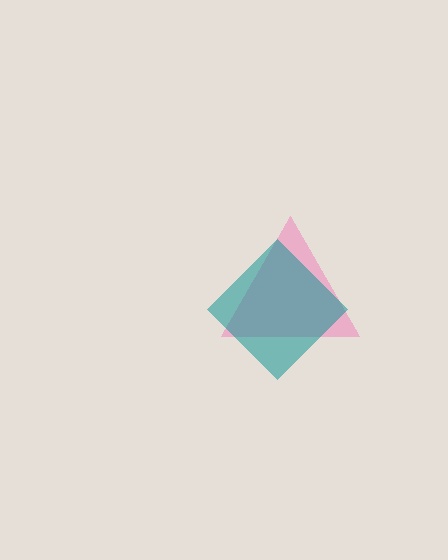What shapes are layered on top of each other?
The layered shapes are: a pink triangle, a teal diamond.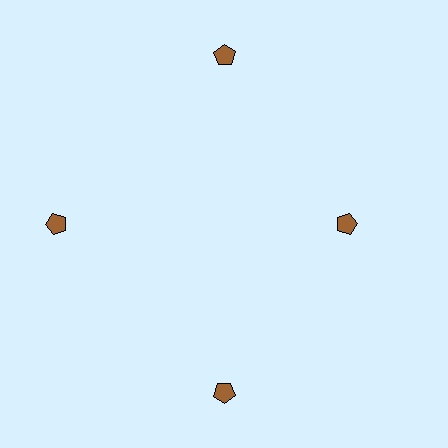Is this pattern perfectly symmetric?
No. The 4 brown pentagons are arranged in a ring, but one element near the 3 o'clock position is pulled inward toward the center, breaking the 4-fold rotational symmetry.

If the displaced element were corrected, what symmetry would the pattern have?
It would have 4-fold rotational symmetry — the pattern would map onto itself every 90 degrees.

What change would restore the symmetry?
The symmetry would be restored by moving it outward, back onto the ring so that all 4 pentagons sit at equal angles and equal distance from the center.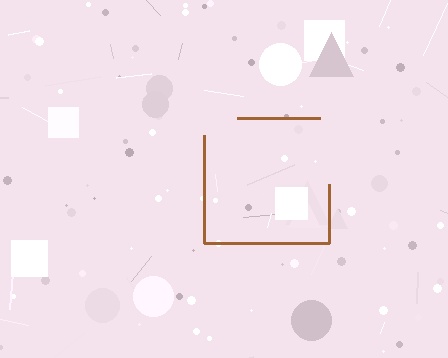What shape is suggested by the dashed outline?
The dashed outline suggests a square.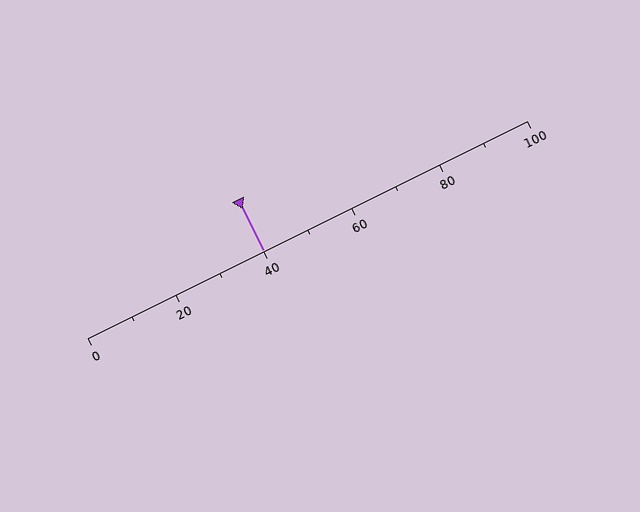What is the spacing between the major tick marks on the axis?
The major ticks are spaced 20 apart.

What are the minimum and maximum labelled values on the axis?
The axis runs from 0 to 100.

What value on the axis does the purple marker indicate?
The marker indicates approximately 40.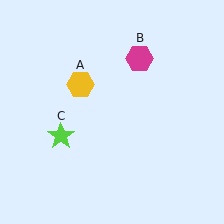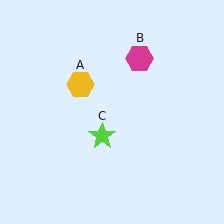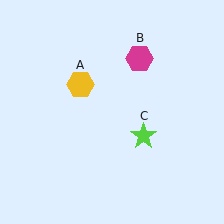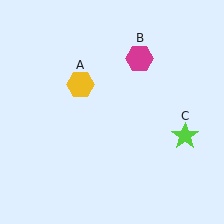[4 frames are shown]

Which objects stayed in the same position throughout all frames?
Yellow hexagon (object A) and magenta hexagon (object B) remained stationary.